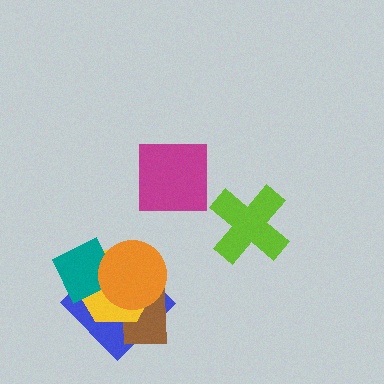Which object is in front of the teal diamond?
The orange circle is in front of the teal diamond.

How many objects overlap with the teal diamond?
3 objects overlap with the teal diamond.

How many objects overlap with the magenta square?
0 objects overlap with the magenta square.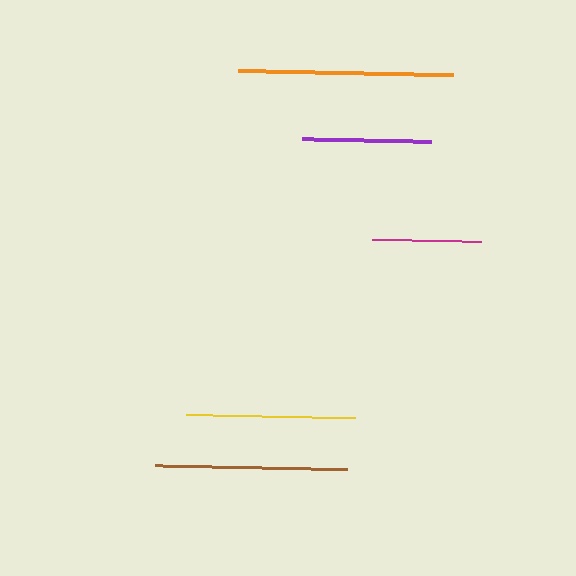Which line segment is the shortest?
The magenta line is the shortest at approximately 110 pixels.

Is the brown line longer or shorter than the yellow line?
The brown line is longer than the yellow line.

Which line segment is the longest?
The orange line is the longest at approximately 215 pixels.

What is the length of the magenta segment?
The magenta segment is approximately 110 pixels long.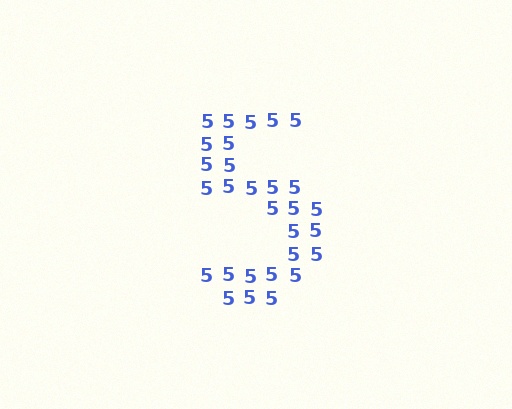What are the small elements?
The small elements are digit 5's.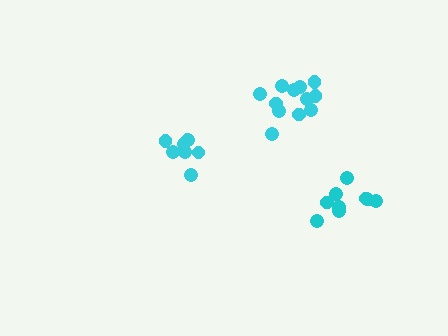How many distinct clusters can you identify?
There are 3 distinct clusters.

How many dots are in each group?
Group 1: 12 dots, Group 2: 9 dots, Group 3: 8 dots (29 total).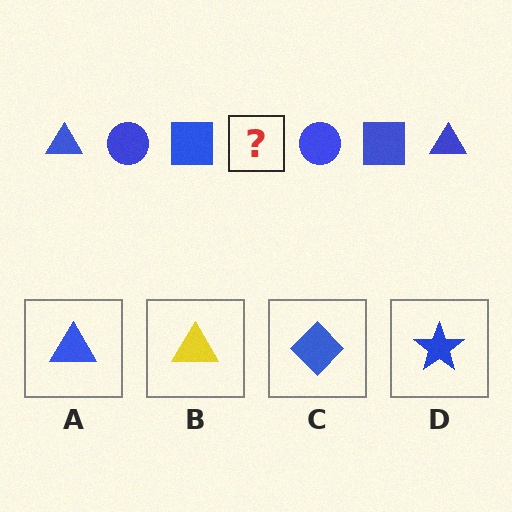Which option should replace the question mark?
Option A.